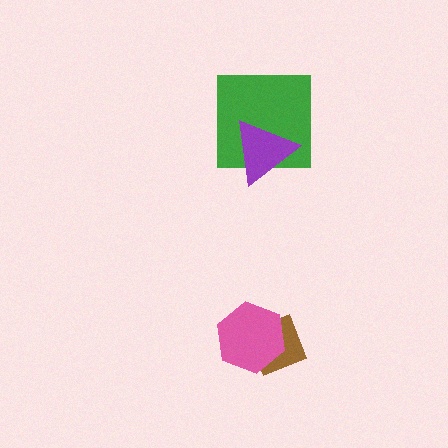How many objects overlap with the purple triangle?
1 object overlaps with the purple triangle.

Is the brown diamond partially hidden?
Yes, it is partially covered by another shape.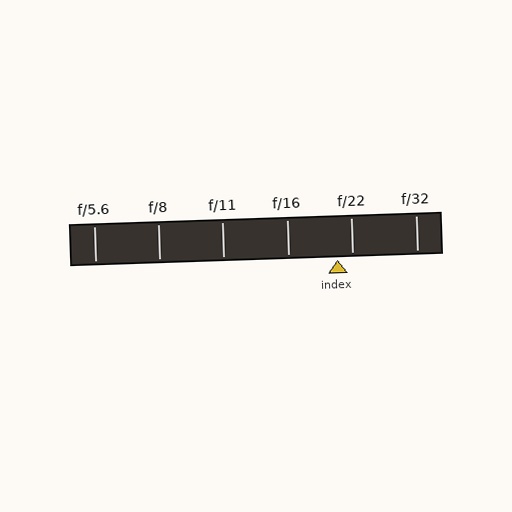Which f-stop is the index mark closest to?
The index mark is closest to f/22.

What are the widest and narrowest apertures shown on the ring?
The widest aperture shown is f/5.6 and the narrowest is f/32.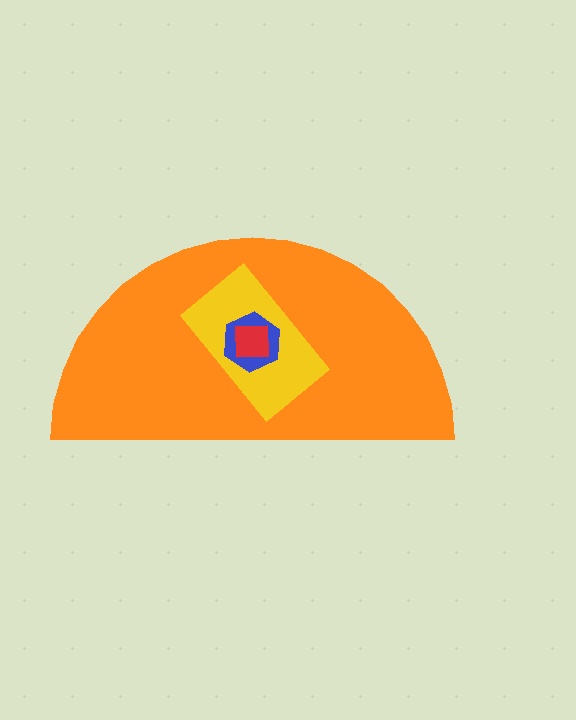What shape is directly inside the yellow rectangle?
The blue hexagon.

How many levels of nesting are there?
4.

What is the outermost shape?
The orange semicircle.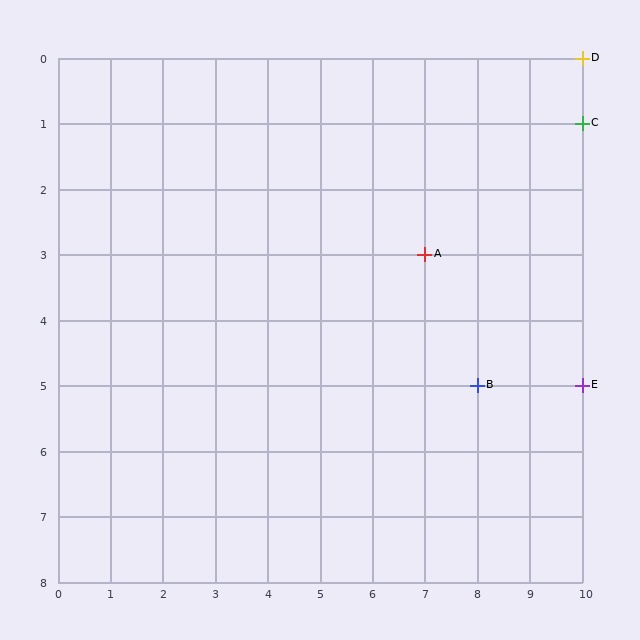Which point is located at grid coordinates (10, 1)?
Point C is at (10, 1).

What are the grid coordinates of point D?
Point D is at grid coordinates (10, 0).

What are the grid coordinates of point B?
Point B is at grid coordinates (8, 5).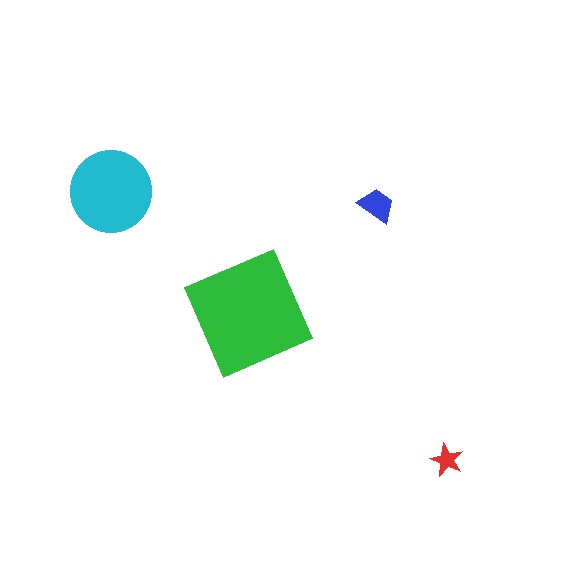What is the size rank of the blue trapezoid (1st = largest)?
3rd.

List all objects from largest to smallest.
The green square, the cyan circle, the blue trapezoid, the red star.